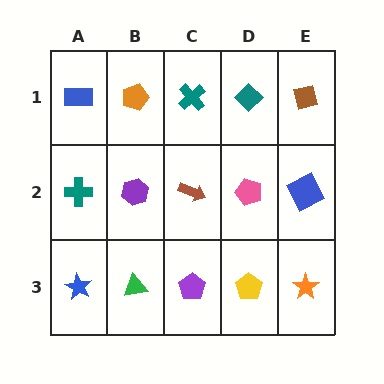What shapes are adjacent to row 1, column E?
A blue square (row 2, column E), a teal diamond (row 1, column D).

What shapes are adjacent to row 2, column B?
An orange pentagon (row 1, column B), a green triangle (row 3, column B), a teal cross (row 2, column A), a brown arrow (row 2, column C).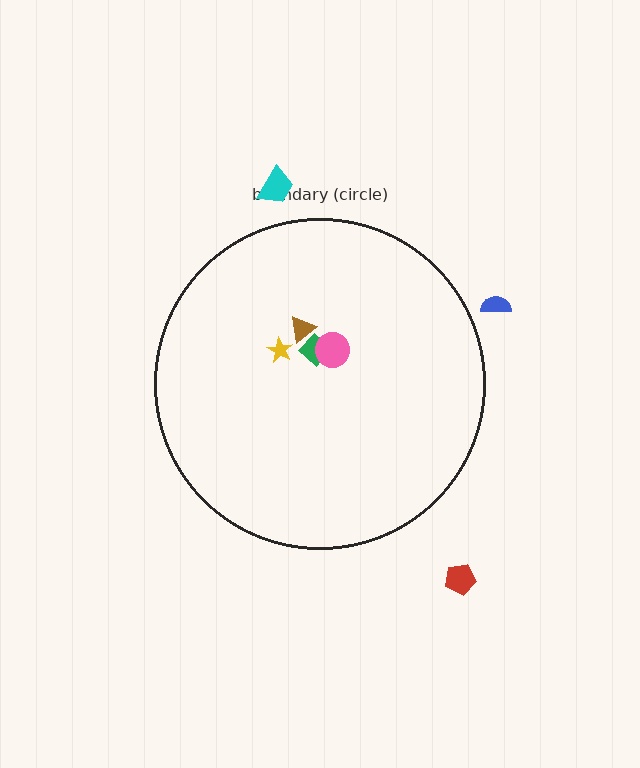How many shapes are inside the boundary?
4 inside, 3 outside.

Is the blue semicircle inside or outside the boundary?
Outside.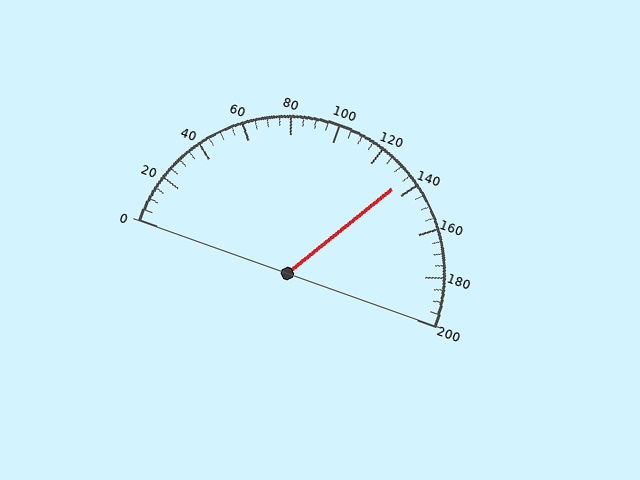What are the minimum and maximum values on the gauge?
The gauge ranges from 0 to 200.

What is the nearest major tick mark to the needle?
The nearest major tick mark is 140.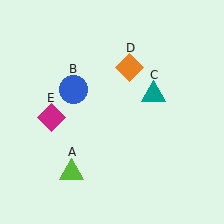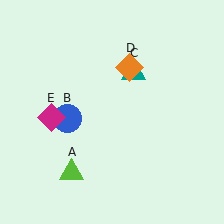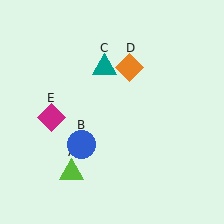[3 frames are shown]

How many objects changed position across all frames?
2 objects changed position: blue circle (object B), teal triangle (object C).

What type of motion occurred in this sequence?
The blue circle (object B), teal triangle (object C) rotated counterclockwise around the center of the scene.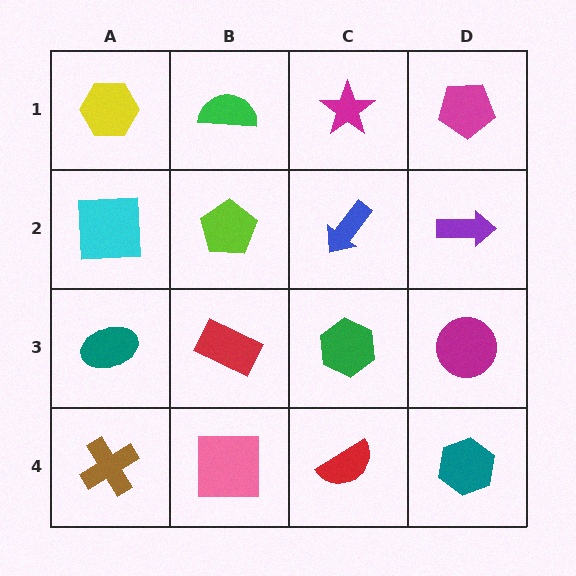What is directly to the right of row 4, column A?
A pink square.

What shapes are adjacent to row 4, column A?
A teal ellipse (row 3, column A), a pink square (row 4, column B).